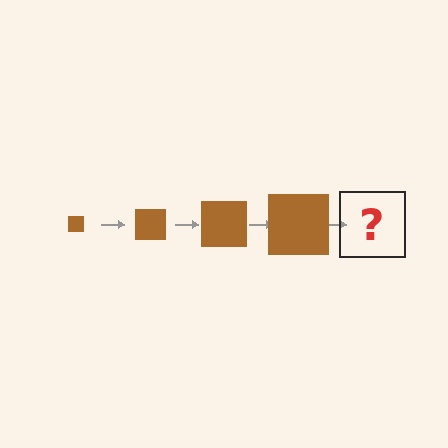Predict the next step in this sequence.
The next step is a brown square, larger than the previous one.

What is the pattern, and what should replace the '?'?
The pattern is that the square gets progressively larger each step. The '?' should be a brown square, larger than the previous one.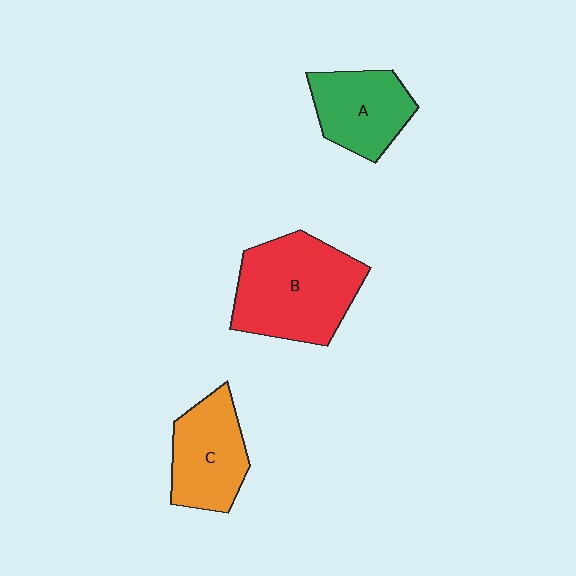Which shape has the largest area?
Shape B (red).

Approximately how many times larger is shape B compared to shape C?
Approximately 1.5 times.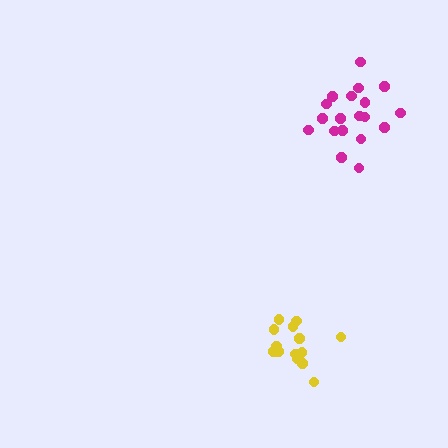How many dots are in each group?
Group 1: 19 dots, Group 2: 14 dots (33 total).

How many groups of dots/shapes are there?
There are 2 groups.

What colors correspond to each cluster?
The clusters are colored: magenta, yellow.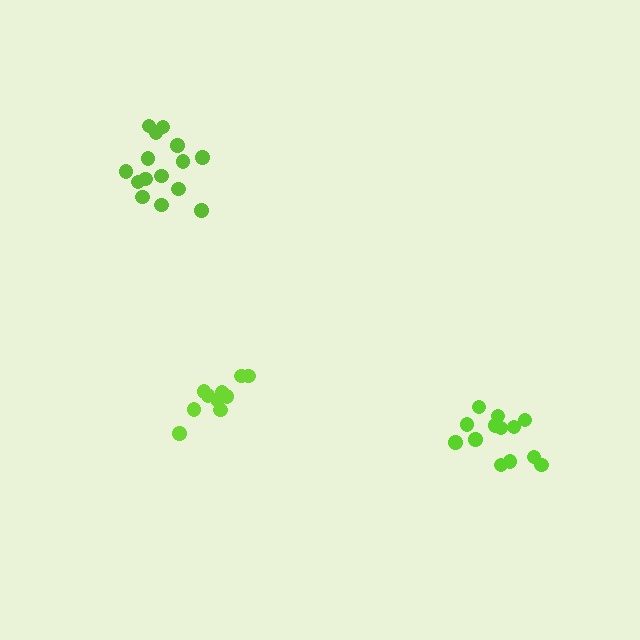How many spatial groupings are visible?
There are 3 spatial groupings.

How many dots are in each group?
Group 1: 15 dots, Group 2: 13 dots, Group 3: 10 dots (38 total).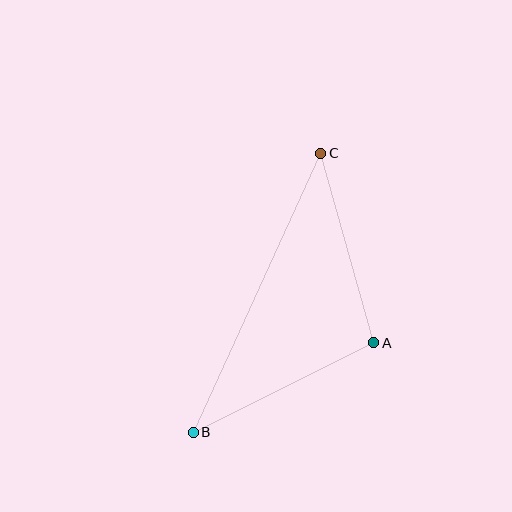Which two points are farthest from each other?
Points B and C are farthest from each other.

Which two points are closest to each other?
Points A and C are closest to each other.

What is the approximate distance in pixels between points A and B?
The distance between A and B is approximately 202 pixels.